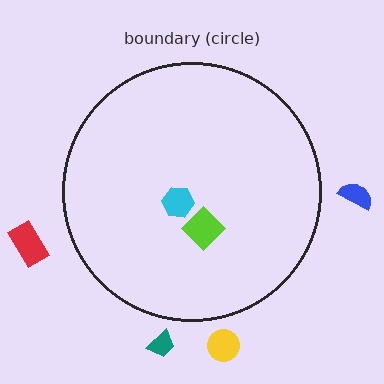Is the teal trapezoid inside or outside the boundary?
Outside.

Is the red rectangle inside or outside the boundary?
Outside.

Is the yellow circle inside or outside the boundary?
Outside.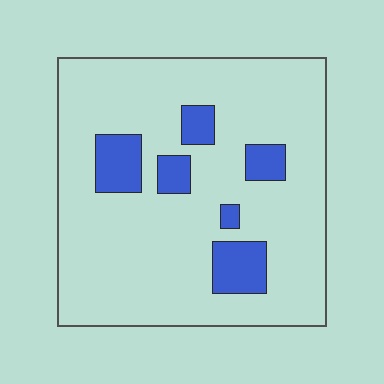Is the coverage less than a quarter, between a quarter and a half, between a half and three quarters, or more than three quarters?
Less than a quarter.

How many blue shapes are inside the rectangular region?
6.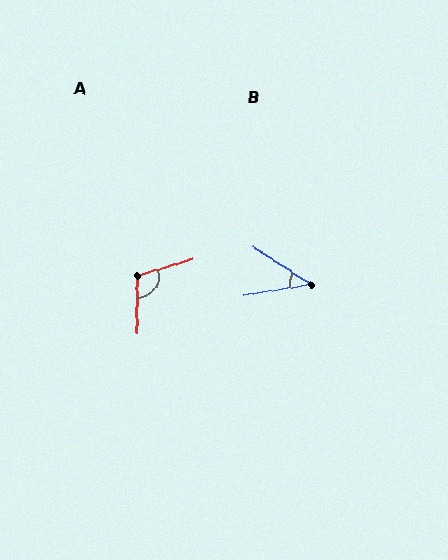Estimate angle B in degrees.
Approximately 42 degrees.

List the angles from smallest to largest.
B (42°), A (108°).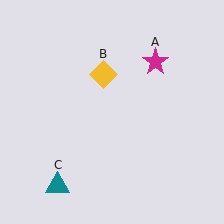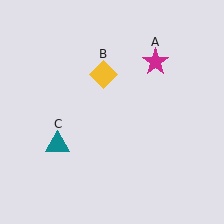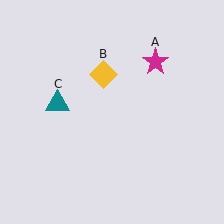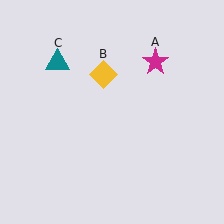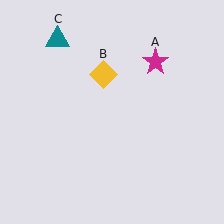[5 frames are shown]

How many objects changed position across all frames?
1 object changed position: teal triangle (object C).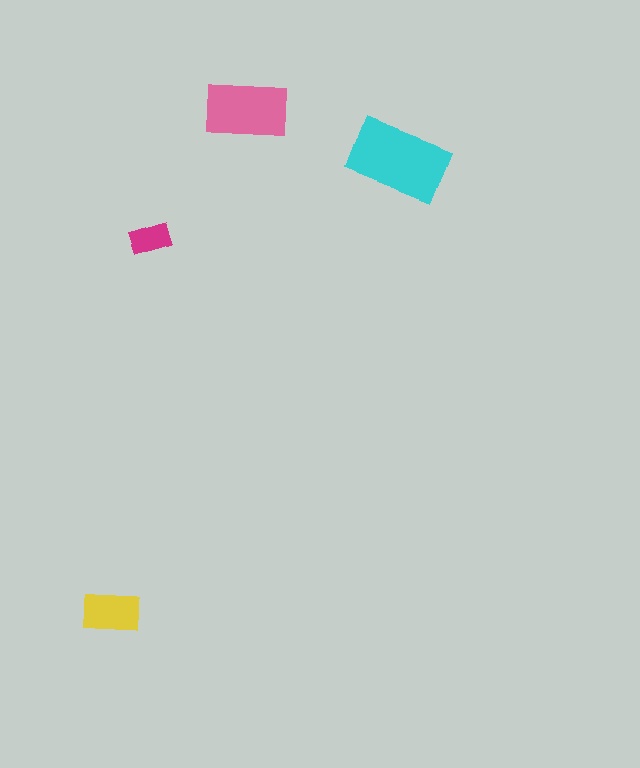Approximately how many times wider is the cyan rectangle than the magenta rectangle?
About 2.5 times wider.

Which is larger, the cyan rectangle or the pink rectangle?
The cyan one.